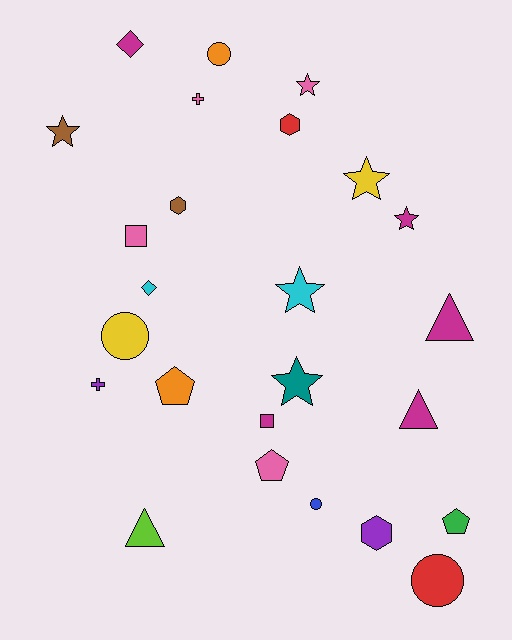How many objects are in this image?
There are 25 objects.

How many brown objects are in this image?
There are 2 brown objects.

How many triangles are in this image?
There are 3 triangles.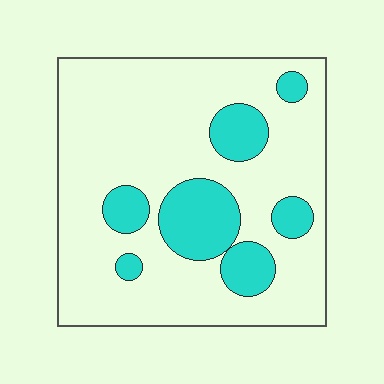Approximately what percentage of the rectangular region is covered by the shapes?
Approximately 20%.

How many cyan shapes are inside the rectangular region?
7.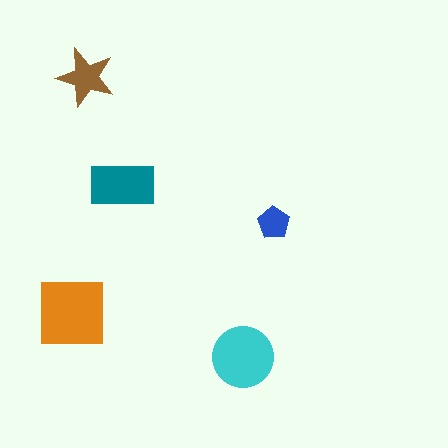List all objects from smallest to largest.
The blue pentagon, the brown star, the teal rectangle, the cyan circle, the orange square.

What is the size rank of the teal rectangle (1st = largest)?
3rd.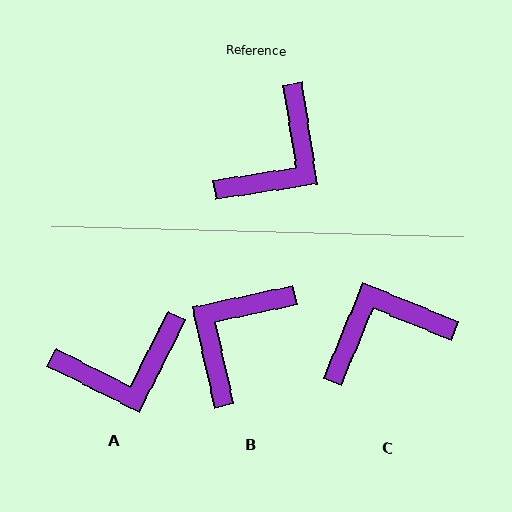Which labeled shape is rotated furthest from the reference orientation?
B, about 176 degrees away.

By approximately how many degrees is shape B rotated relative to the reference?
Approximately 176 degrees clockwise.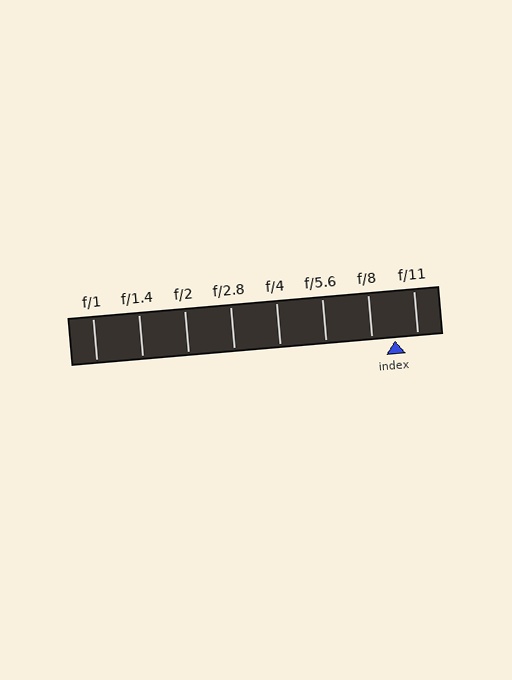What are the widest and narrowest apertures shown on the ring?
The widest aperture shown is f/1 and the narrowest is f/11.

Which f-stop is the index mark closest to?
The index mark is closest to f/11.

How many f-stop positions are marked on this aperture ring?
There are 8 f-stop positions marked.